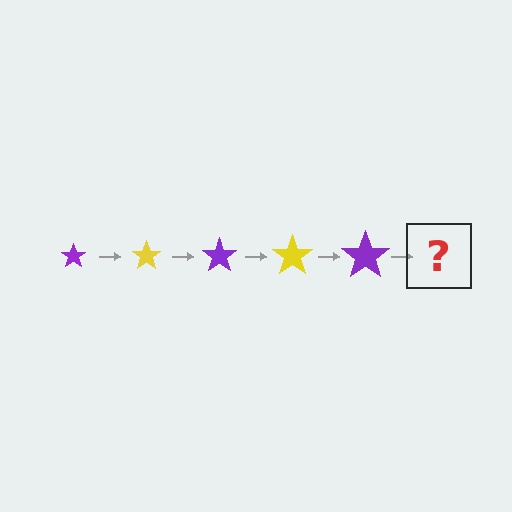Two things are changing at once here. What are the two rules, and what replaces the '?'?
The two rules are that the star grows larger each step and the color cycles through purple and yellow. The '?' should be a yellow star, larger than the previous one.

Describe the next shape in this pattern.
It should be a yellow star, larger than the previous one.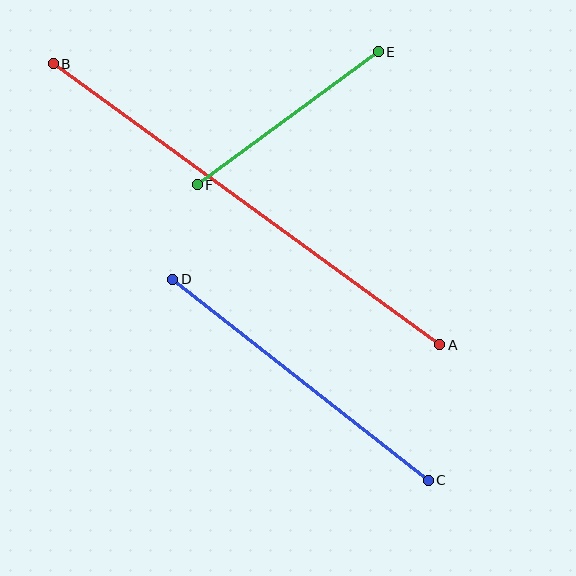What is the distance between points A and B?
The distance is approximately 478 pixels.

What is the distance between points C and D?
The distance is approximately 325 pixels.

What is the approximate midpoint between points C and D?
The midpoint is at approximately (300, 380) pixels.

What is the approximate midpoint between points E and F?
The midpoint is at approximately (288, 118) pixels.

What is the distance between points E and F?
The distance is approximately 225 pixels.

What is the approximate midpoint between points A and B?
The midpoint is at approximately (246, 204) pixels.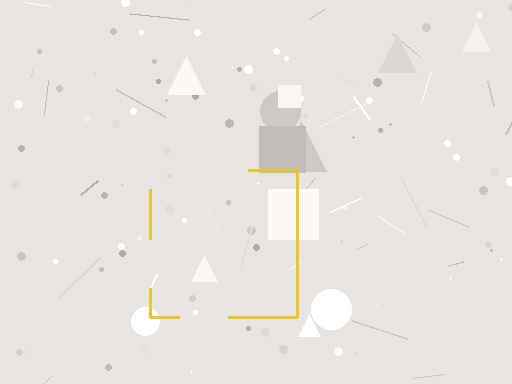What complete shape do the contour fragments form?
The contour fragments form a square.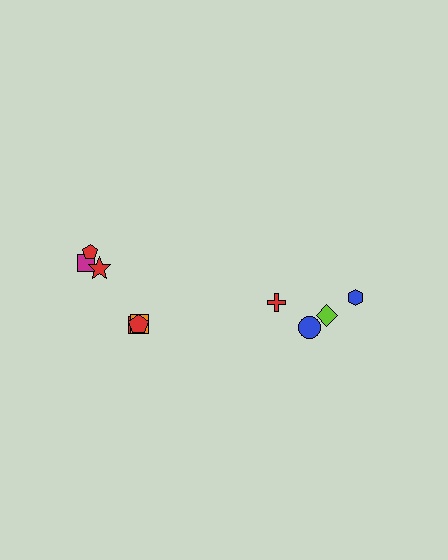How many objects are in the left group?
There are 6 objects.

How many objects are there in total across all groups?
There are 10 objects.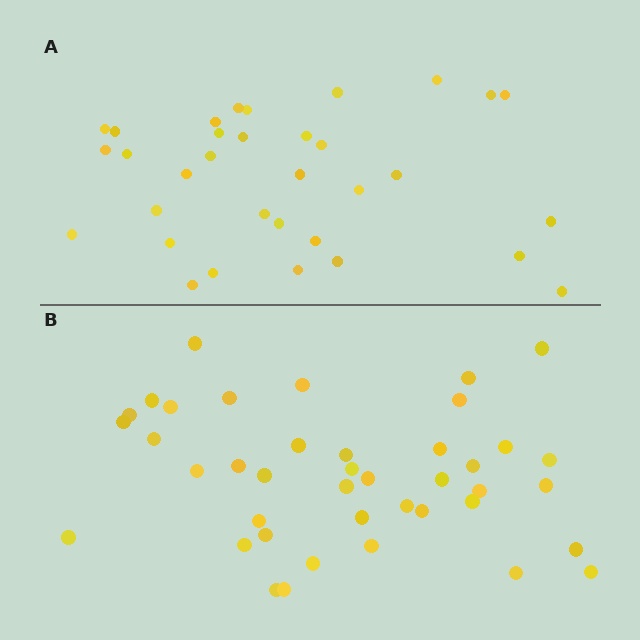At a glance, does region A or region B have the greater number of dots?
Region B (the bottom region) has more dots.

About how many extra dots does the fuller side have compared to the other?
Region B has roughly 8 or so more dots than region A.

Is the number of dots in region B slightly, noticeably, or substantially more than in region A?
Region B has only slightly more — the two regions are fairly close. The ratio is roughly 1.2 to 1.